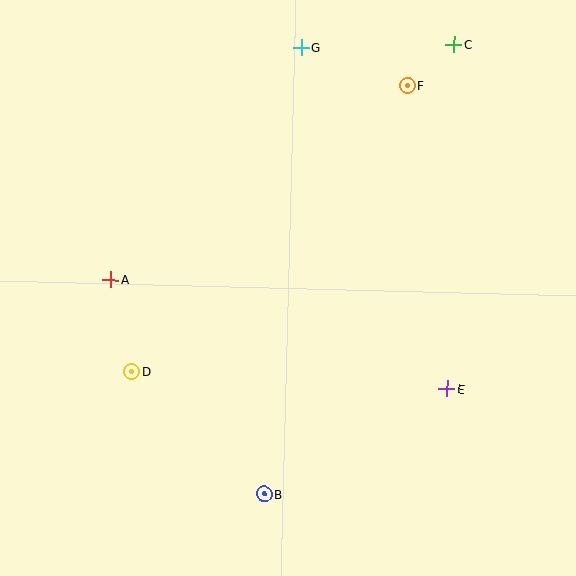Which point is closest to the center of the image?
Point D at (132, 372) is closest to the center.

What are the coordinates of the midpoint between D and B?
The midpoint between D and B is at (198, 433).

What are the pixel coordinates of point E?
Point E is at (447, 389).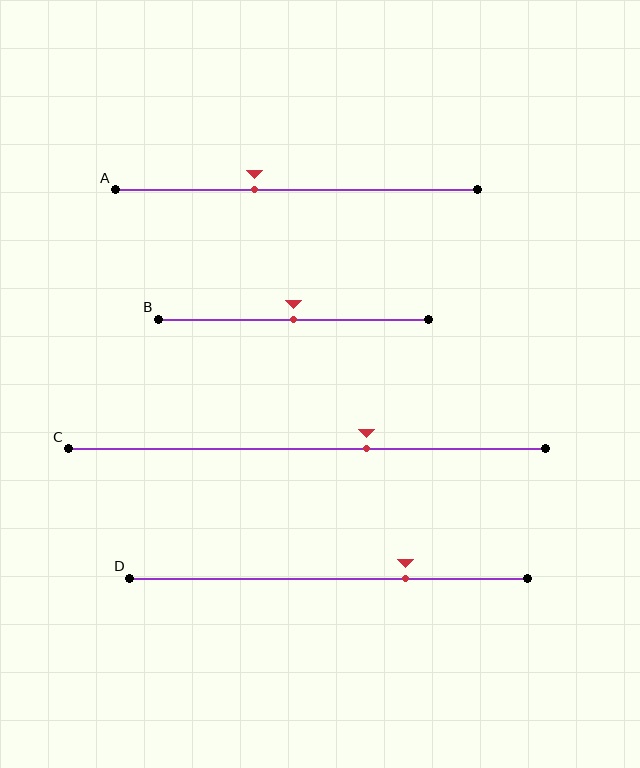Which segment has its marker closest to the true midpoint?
Segment B has its marker closest to the true midpoint.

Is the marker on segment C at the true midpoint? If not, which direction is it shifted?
No, the marker on segment C is shifted to the right by about 13% of the segment length.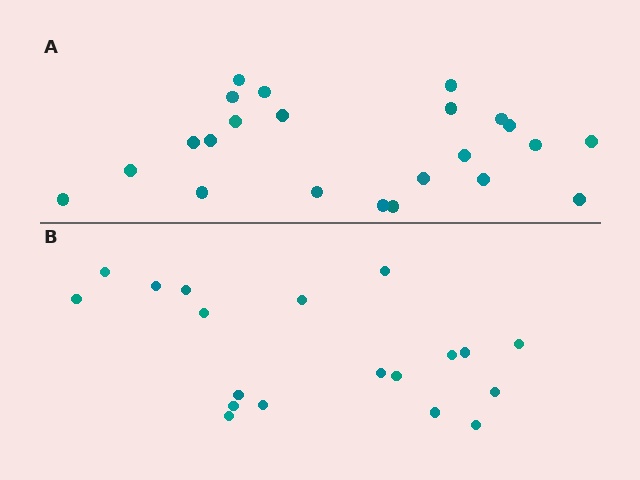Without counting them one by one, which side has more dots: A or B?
Region A (the top region) has more dots.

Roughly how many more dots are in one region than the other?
Region A has about 4 more dots than region B.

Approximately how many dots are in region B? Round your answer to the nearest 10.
About 20 dots. (The exact count is 19, which rounds to 20.)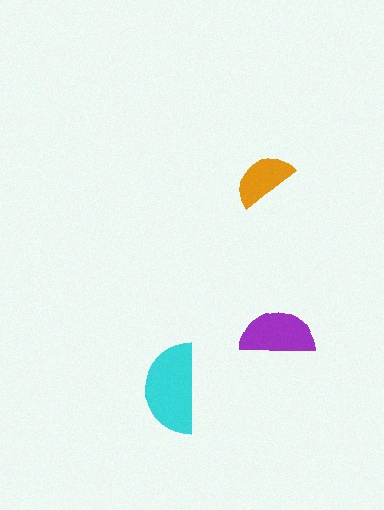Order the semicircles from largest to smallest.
the cyan one, the purple one, the orange one.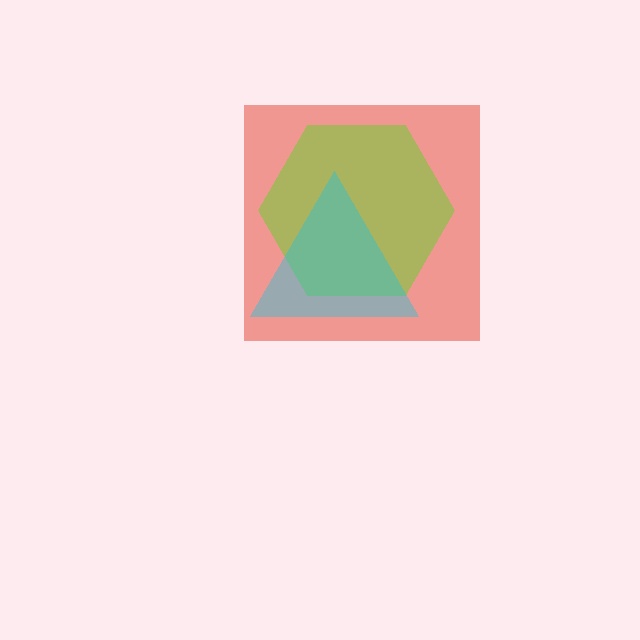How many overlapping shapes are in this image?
There are 3 overlapping shapes in the image.